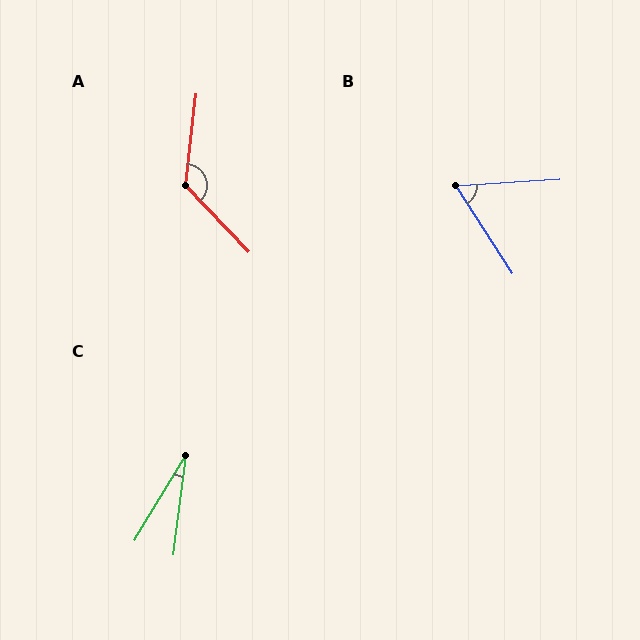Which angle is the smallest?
C, at approximately 24 degrees.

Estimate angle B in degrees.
Approximately 61 degrees.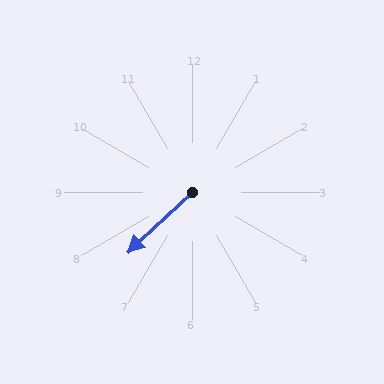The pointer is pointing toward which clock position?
Roughly 8 o'clock.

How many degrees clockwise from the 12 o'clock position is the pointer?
Approximately 227 degrees.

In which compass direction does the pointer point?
Southwest.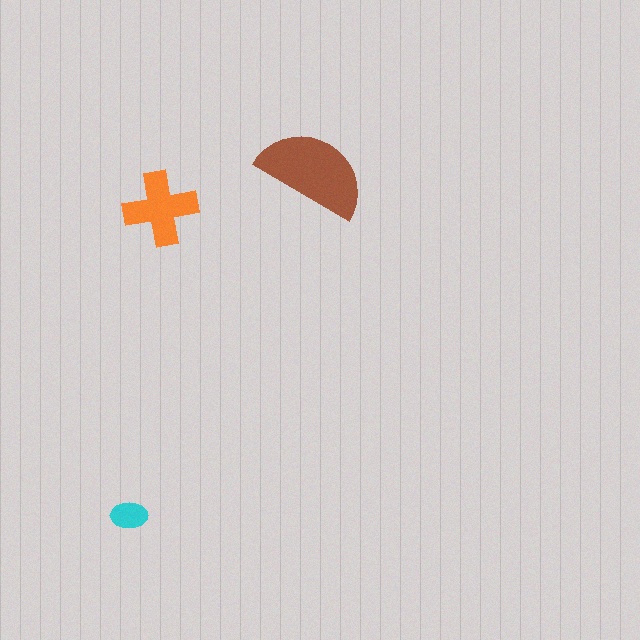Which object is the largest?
The brown semicircle.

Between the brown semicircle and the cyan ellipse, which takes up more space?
The brown semicircle.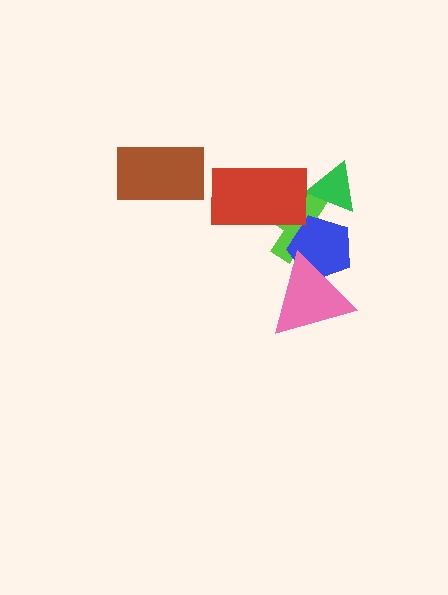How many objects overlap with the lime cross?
4 objects overlap with the lime cross.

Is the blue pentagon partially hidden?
Yes, it is partially covered by another shape.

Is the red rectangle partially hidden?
No, no other shape covers it.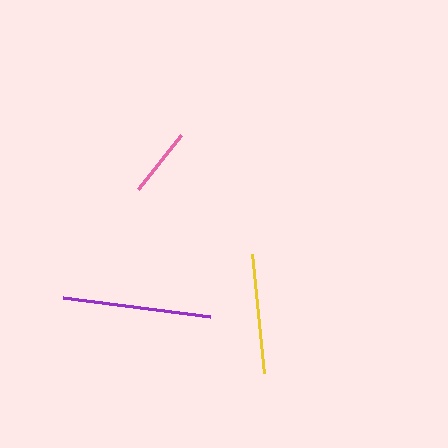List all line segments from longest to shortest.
From longest to shortest: purple, yellow, pink.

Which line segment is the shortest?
The pink line is the shortest at approximately 69 pixels.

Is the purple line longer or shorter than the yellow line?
The purple line is longer than the yellow line.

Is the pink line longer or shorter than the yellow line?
The yellow line is longer than the pink line.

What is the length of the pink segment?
The pink segment is approximately 69 pixels long.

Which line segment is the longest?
The purple line is the longest at approximately 149 pixels.